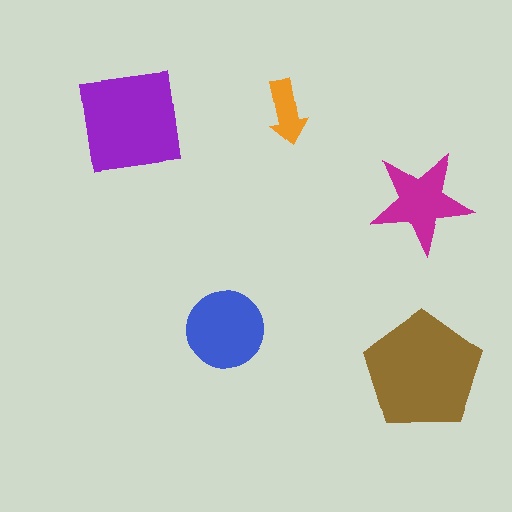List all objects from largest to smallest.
The brown pentagon, the purple square, the blue circle, the magenta star, the orange arrow.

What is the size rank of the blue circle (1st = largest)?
3rd.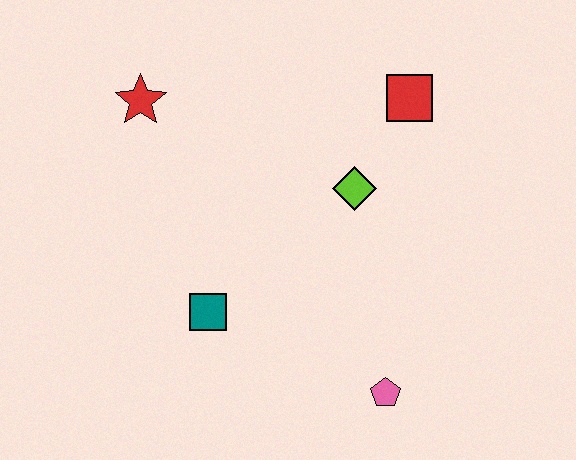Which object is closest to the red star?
The teal square is closest to the red star.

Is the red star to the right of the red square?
No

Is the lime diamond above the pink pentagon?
Yes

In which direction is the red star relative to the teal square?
The red star is above the teal square.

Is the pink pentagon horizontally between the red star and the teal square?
No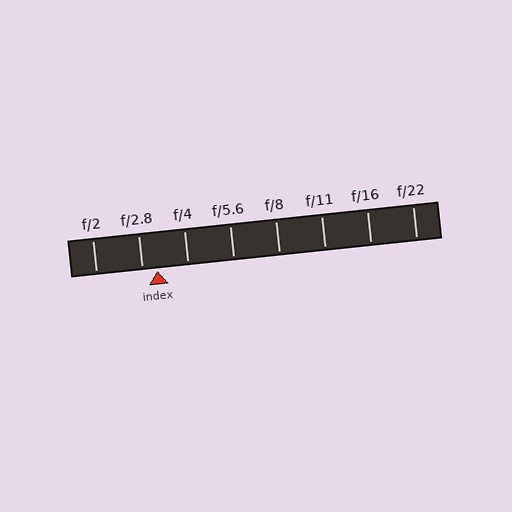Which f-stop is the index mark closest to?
The index mark is closest to f/2.8.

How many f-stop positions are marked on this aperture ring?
There are 8 f-stop positions marked.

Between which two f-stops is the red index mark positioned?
The index mark is between f/2.8 and f/4.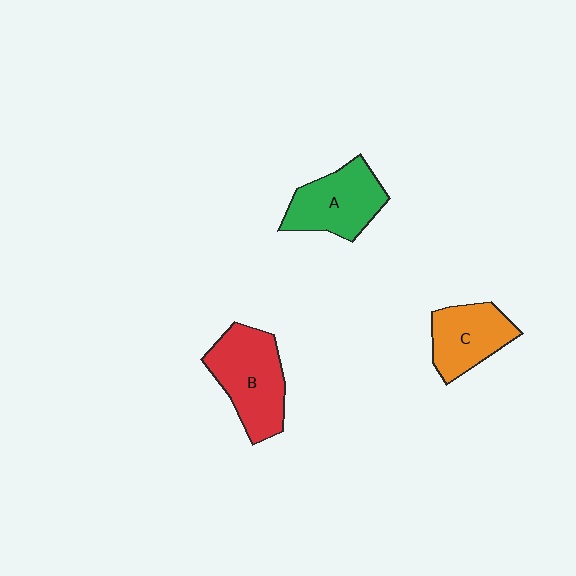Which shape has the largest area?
Shape B (red).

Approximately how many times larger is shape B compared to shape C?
Approximately 1.3 times.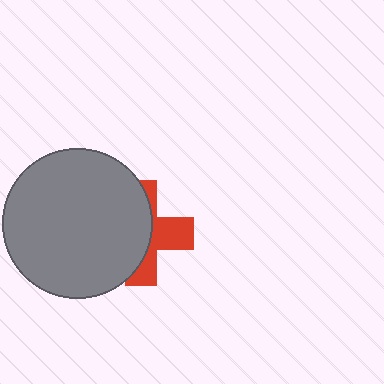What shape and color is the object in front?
The object in front is a gray circle.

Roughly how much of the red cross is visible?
A small part of it is visible (roughly 42%).